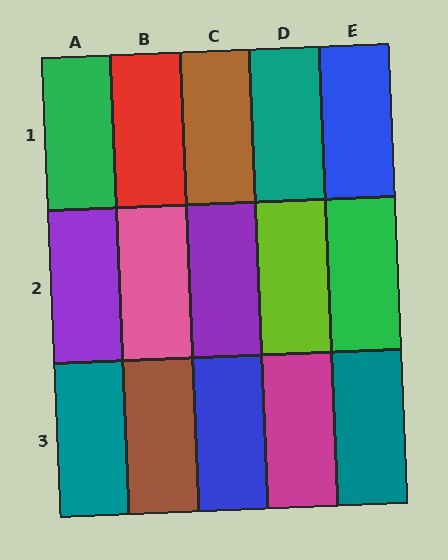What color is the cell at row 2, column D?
Lime.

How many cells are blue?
2 cells are blue.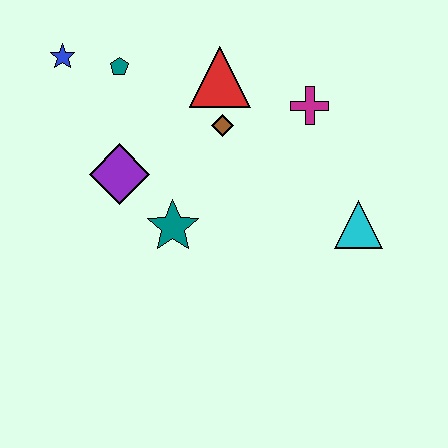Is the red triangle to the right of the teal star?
Yes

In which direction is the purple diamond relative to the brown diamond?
The purple diamond is to the left of the brown diamond.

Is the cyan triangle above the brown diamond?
No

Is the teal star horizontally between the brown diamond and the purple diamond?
Yes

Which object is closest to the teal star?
The purple diamond is closest to the teal star.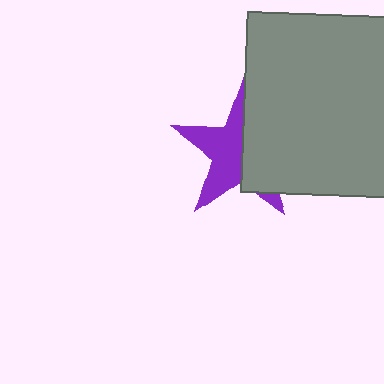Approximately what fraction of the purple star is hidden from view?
Roughly 48% of the purple star is hidden behind the gray square.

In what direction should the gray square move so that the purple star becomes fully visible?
The gray square should move right. That is the shortest direction to clear the overlap and leave the purple star fully visible.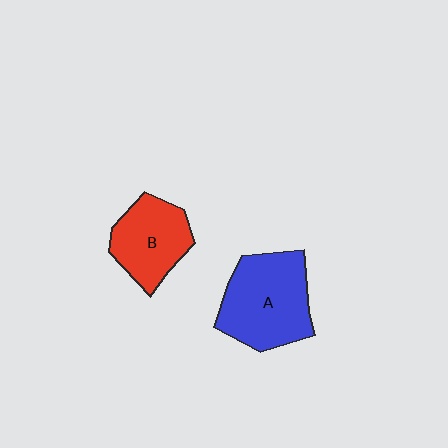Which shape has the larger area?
Shape A (blue).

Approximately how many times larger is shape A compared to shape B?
Approximately 1.4 times.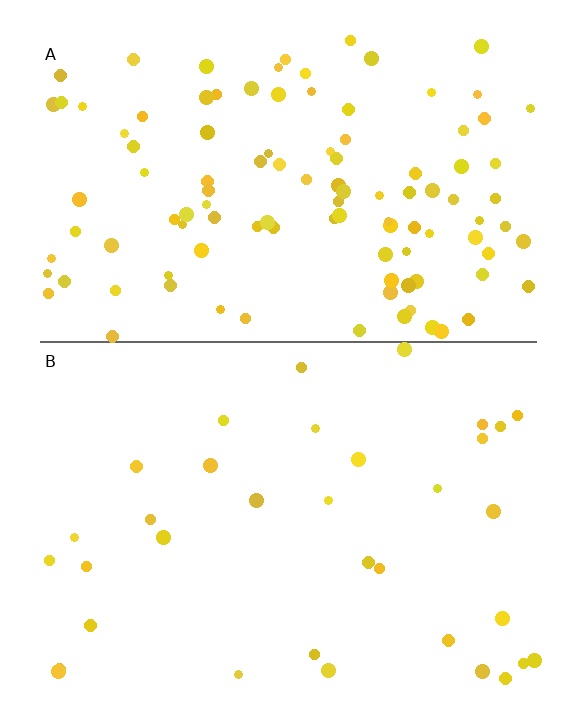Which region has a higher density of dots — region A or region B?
A (the top).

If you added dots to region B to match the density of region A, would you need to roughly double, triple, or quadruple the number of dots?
Approximately triple.